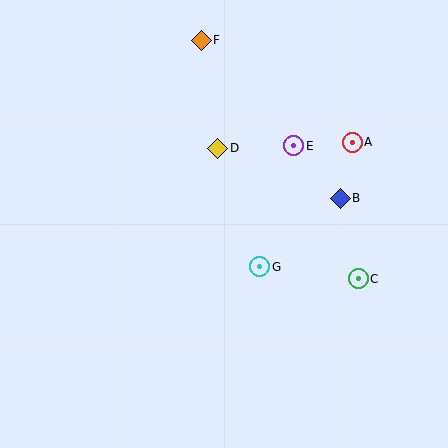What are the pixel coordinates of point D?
Point D is at (218, 148).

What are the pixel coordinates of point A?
Point A is at (352, 142).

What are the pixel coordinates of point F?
Point F is at (201, 40).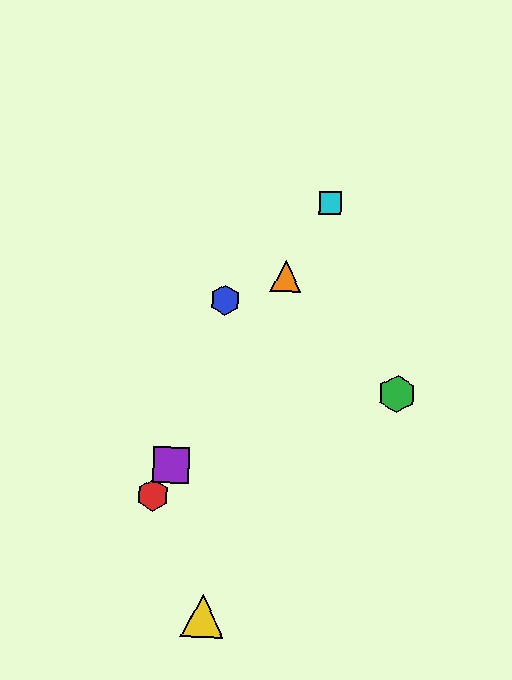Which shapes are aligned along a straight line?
The red hexagon, the purple square, the orange triangle, the cyan square are aligned along a straight line.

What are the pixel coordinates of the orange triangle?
The orange triangle is at (286, 277).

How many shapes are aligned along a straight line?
4 shapes (the red hexagon, the purple square, the orange triangle, the cyan square) are aligned along a straight line.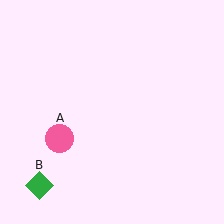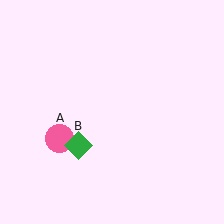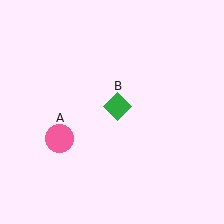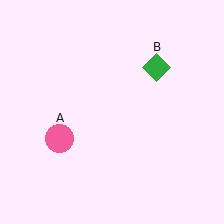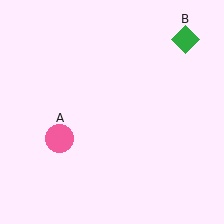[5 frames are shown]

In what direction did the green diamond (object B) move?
The green diamond (object B) moved up and to the right.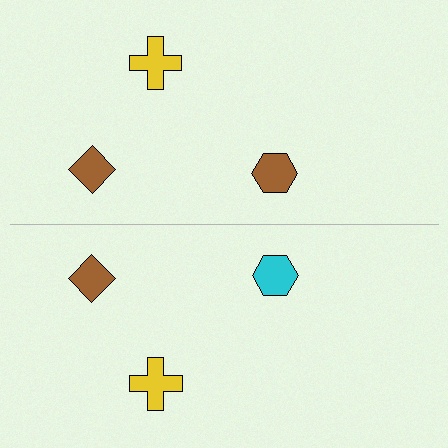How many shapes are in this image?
There are 6 shapes in this image.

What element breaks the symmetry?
The cyan hexagon on the bottom side breaks the symmetry — its mirror counterpart is brown.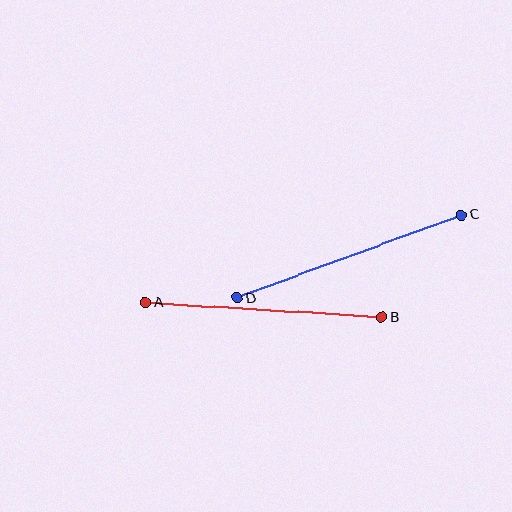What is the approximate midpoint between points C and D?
The midpoint is at approximately (349, 256) pixels.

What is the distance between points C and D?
The distance is approximately 239 pixels.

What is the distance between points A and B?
The distance is approximately 237 pixels.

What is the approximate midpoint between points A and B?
The midpoint is at approximately (263, 310) pixels.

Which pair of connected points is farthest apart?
Points C and D are farthest apart.